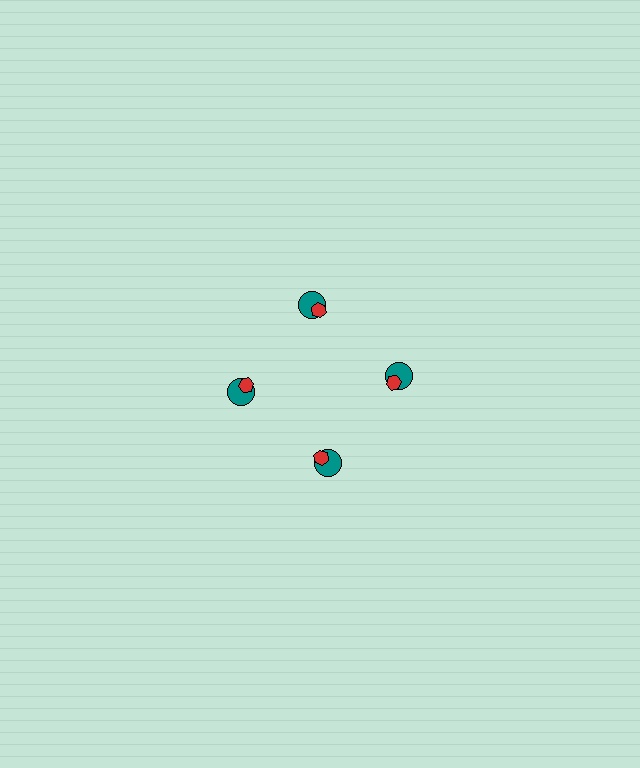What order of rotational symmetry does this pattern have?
This pattern has 4-fold rotational symmetry.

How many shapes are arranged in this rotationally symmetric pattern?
There are 8 shapes, arranged in 4 groups of 2.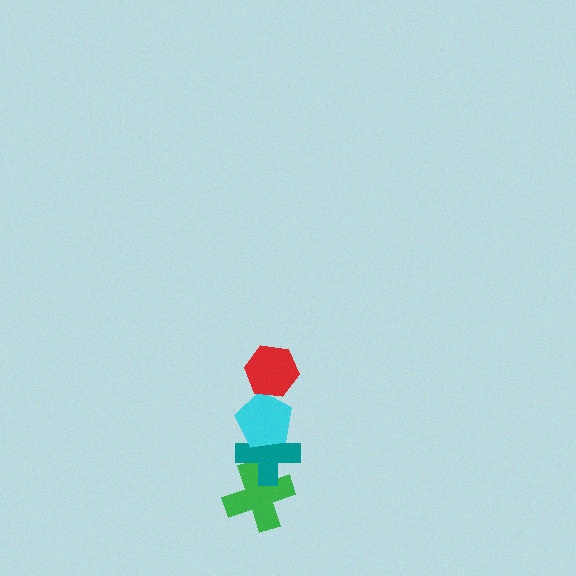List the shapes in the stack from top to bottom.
From top to bottom: the red hexagon, the cyan pentagon, the teal cross, the green cross.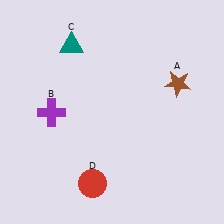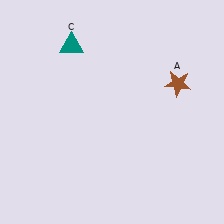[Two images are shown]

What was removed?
The red circle (D), the purple cross (B) were removed in Image 2.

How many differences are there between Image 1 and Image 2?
There are 2 differences between the two images.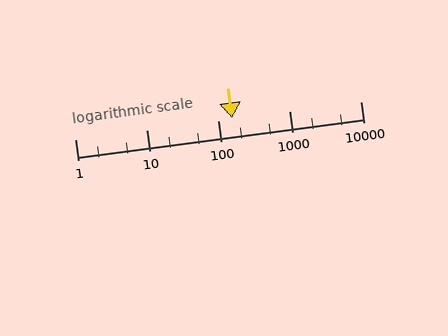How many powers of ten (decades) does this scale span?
The scale spans 4 decades, from 1 to 10000.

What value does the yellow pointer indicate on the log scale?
The pointer indicates approximately 160.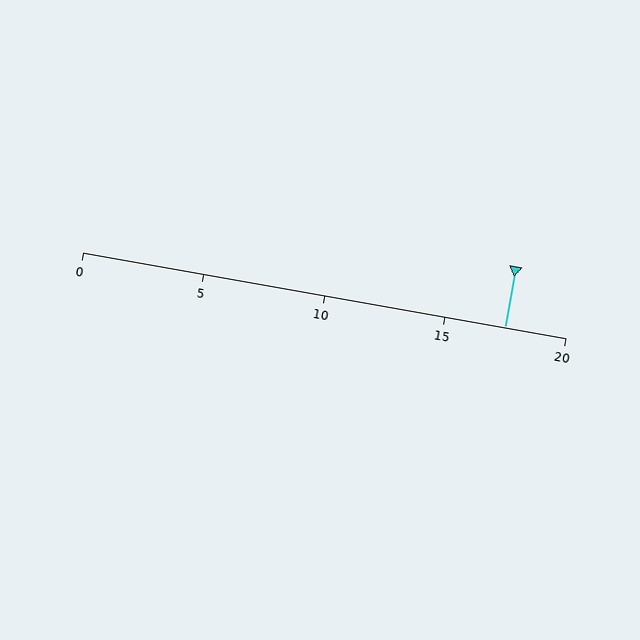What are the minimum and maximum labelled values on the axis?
The axis runs from 0 to 20.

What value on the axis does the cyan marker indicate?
The marker indicates approximately 17.5.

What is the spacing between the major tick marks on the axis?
The major ticks are spaced 5 apart.